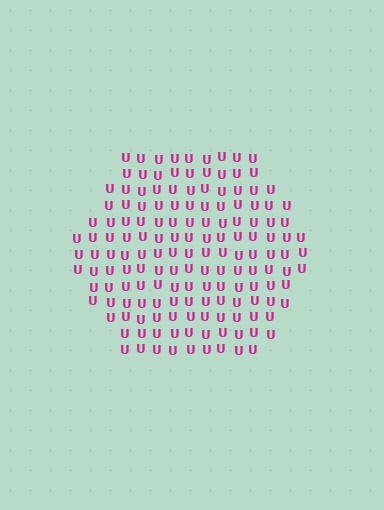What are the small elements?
The small elements are letter U's.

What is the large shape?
The large shape is a hexagon.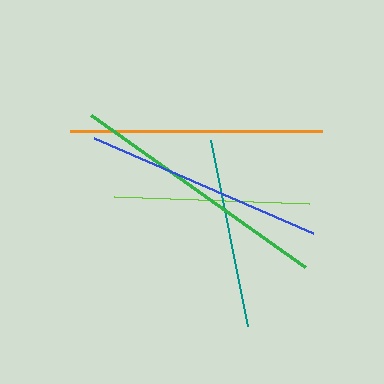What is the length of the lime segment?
The lime segment is approximately 195 pixels long.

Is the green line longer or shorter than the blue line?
The green line is longer than the blue line.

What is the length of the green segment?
The green segment is approximately 263 pixels long.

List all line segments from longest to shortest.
From longest to shortest: green, orange, blue, lime, teal.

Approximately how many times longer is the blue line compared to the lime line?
The blue line is approximately 1.2 times the length of the lime line.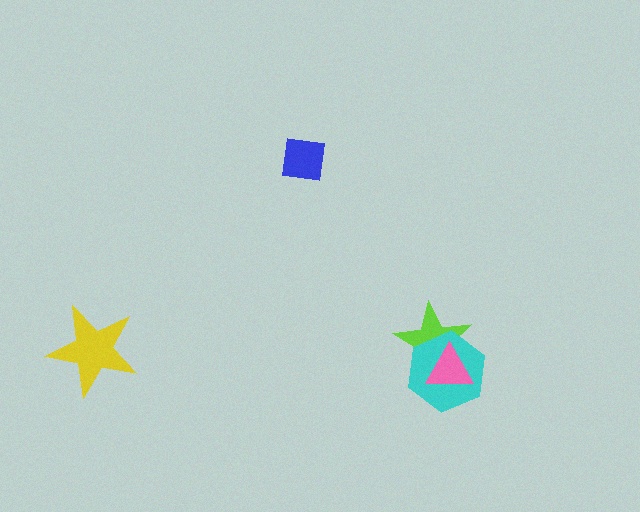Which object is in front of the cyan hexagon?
The pink triangle is in front of the cyan hexagon.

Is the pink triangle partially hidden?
No, no other shape covers it.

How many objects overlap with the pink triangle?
2 objects overlap with the pink triangle.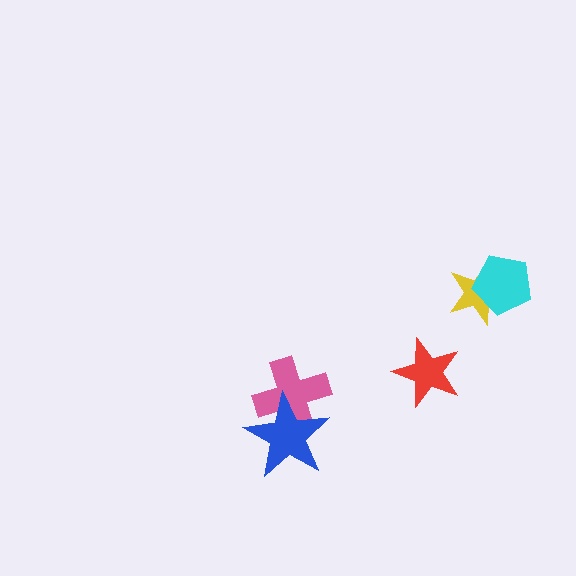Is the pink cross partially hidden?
Yes, it is partially covered by another shape.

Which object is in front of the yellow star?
The cyan pentagon is in front of the yellow star.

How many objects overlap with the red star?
0 objects overlap with the red star.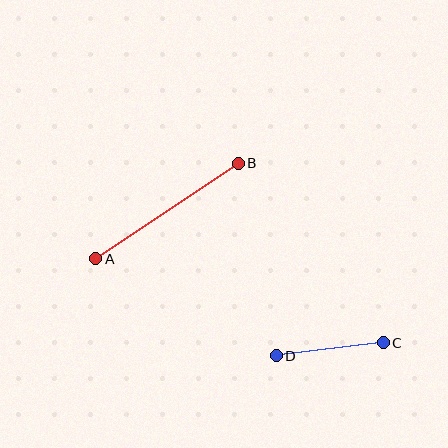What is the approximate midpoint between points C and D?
The midpoint is at approximately (330, 349) pixels.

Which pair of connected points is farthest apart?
Points A and B are farthest apart.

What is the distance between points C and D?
The distance is approximately 108 pixels.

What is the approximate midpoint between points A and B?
The midpoint is at approximately (167, 211) pixels.